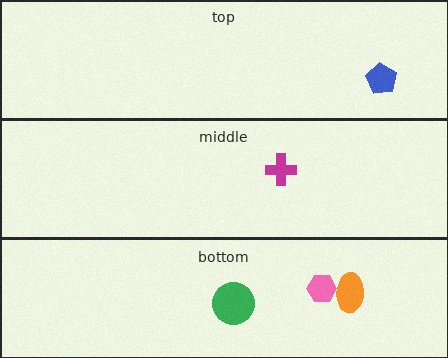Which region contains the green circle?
The bottom region.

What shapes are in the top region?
The blue pentagon.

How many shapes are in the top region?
1.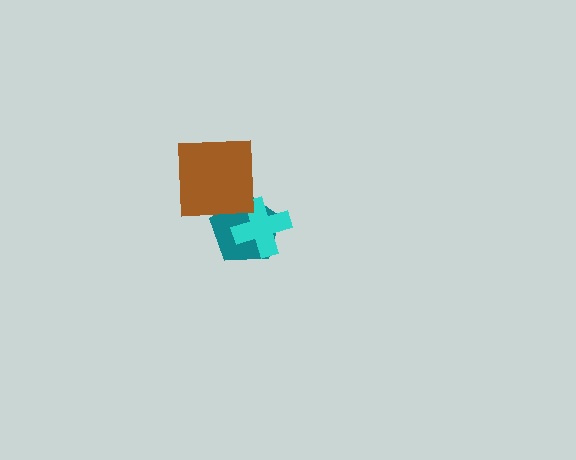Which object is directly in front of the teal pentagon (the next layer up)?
The cyan cross is directly in front of the teal pentagon.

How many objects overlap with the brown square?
1 object overlaps with the brown square.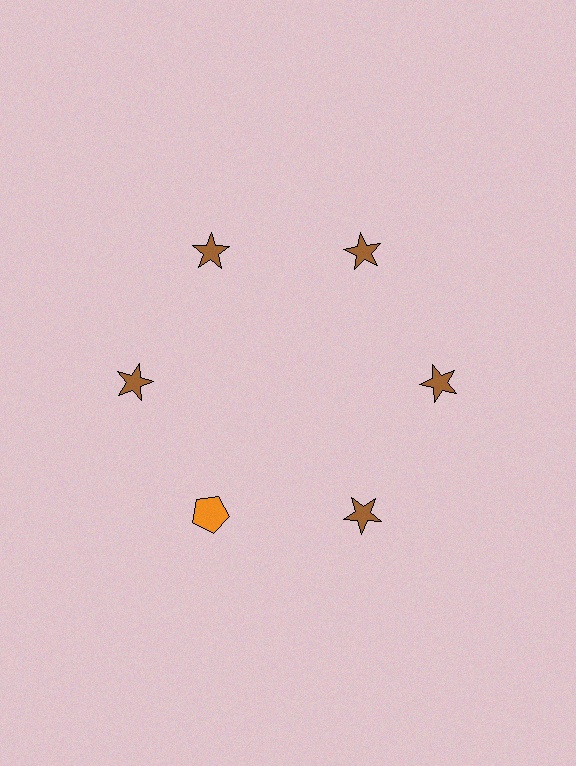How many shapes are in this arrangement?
There are 6 shapes arranged in a ring pattern.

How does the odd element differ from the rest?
It differs in both color (orange instead of brown) and shape (pentagon instead of star).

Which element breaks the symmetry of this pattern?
The orange pentagon at roughly the 7 o'clock position breaks the symmetry. All other shapes are brown stars.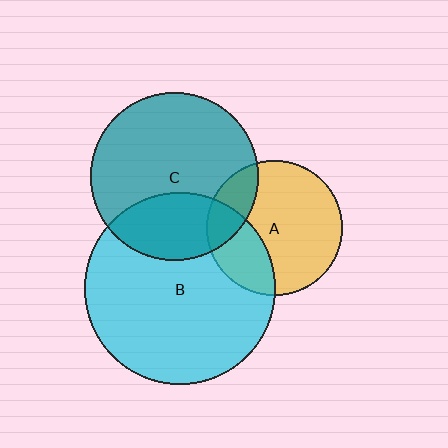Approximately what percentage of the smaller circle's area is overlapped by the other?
Approximately 20%.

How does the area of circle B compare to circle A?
Approximately 2.0 times.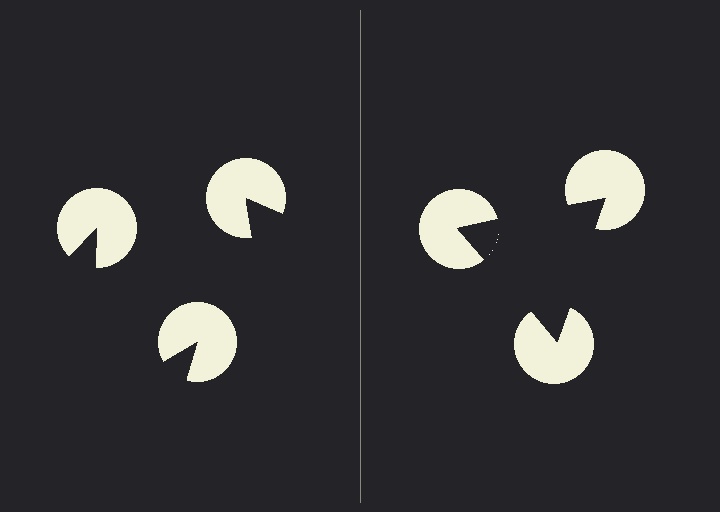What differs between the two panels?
The pac-man discs are positioned identically on both sides; only the wedge orientations differ. On the right they align to a triangle; on the left they are misaligned.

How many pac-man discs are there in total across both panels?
6 — 3 on each side.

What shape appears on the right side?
An illusory triangle.